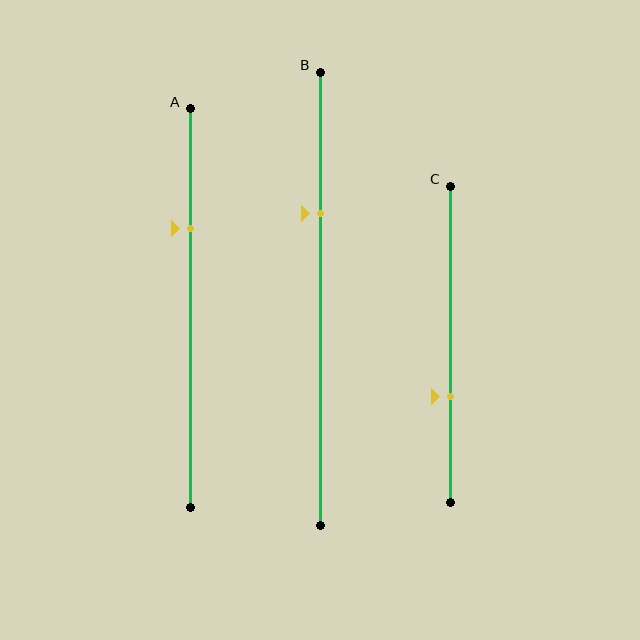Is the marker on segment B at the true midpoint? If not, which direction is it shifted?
No, the marker on segment B is shifted upward by about 19% of the segment length.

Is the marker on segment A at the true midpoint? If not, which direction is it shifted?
No, the marker on segment A is shifted upward by about 20% of the segment length.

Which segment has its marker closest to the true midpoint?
Segment C has its marker closest to the true midpoint.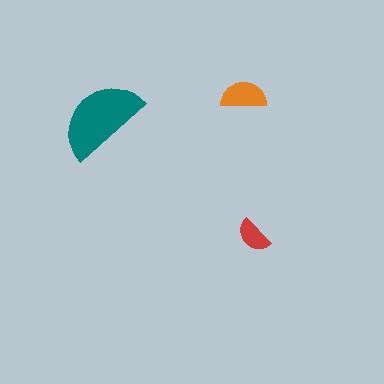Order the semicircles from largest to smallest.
the teal one, the orange one, the red one.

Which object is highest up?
The orange semicircle is topmost.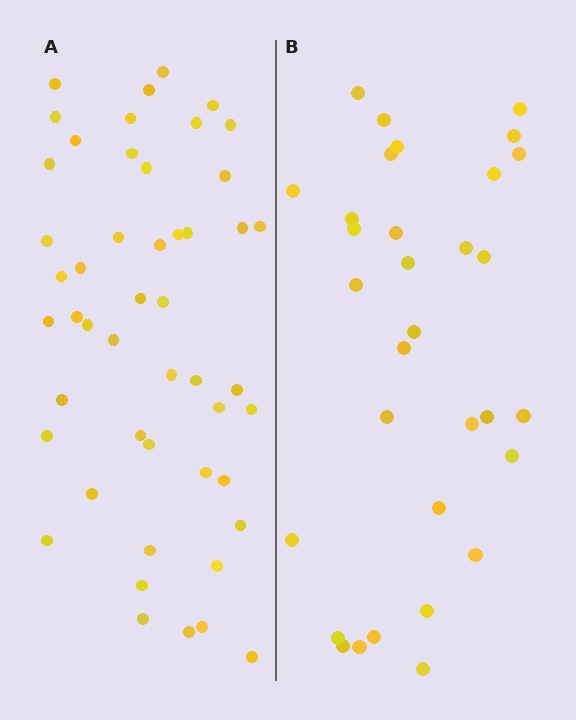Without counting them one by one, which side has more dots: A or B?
Region A (the left region) has more dots.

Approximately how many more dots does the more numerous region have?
Region A has approximately 15 more dots than region B.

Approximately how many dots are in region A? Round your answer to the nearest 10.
About 50 dots. (The exact count is 49, which rounds to 50.)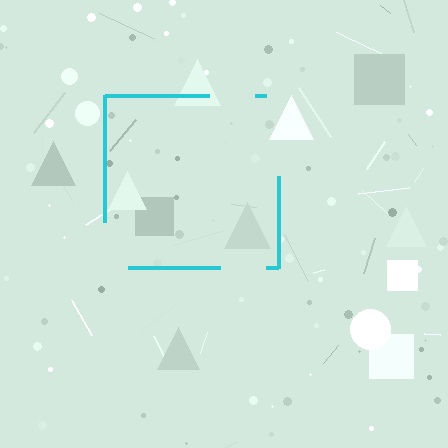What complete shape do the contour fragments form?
The contour fragments form a square.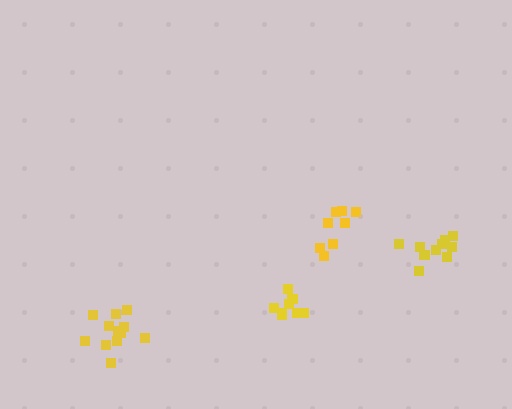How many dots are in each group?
Group 1: 8 dots, Group 2: 12 dots, Group 3: 10 dots, Group 4: 8 dots (38 total).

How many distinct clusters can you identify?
There are 4 distinct clusters.